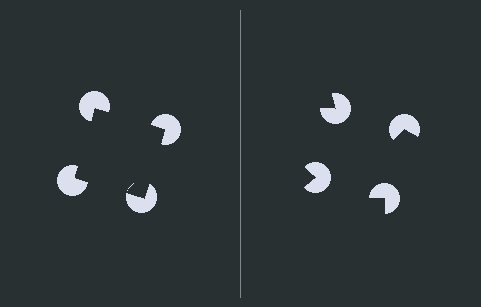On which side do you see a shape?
An illusory square appears on the left side. On the right side the wedge cuts are rotated, so no coherent shape forms.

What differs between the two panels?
The pac-man discs are positioned identically on both sides; only the wedge orientations differ. On the left they align to a square; on the right they are misaligned.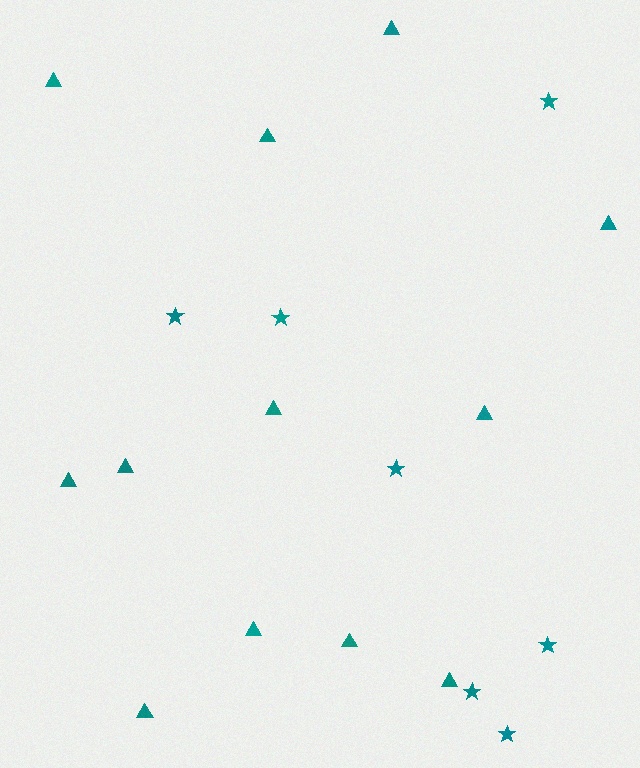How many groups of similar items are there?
There are 2 groups: one group of triangles (12) and one group of stars (7).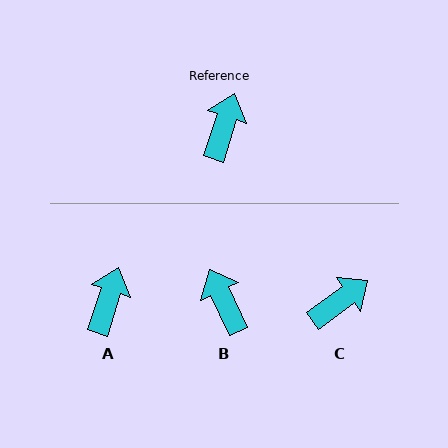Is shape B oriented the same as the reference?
No, it is off by about 43 degrees.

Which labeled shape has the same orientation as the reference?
A.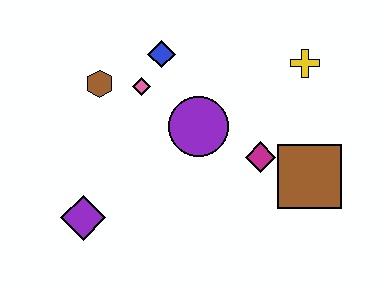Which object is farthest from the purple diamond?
The yellow cross is farthest from the purple diamond.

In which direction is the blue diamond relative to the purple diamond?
The blue diamond is above the purple diamond.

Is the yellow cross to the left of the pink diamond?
No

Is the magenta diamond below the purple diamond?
No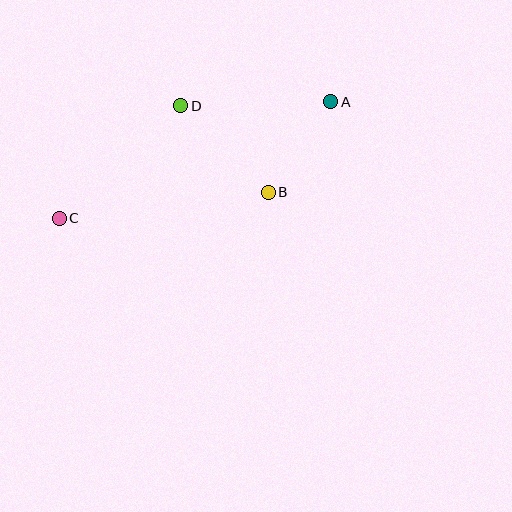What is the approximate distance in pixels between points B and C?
The distance between B and C is approximately 210 pixels.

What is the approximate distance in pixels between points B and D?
The distance between B and D is approximately 123 pixels.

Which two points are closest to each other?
Points A and B are closest to each other.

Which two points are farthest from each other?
Points A and C are farthest from each other.